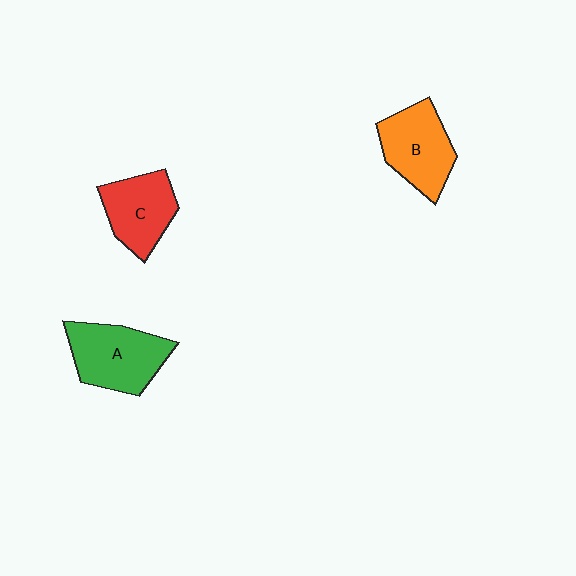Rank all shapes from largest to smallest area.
From largest to smallest: A (green), B (orange), C (red).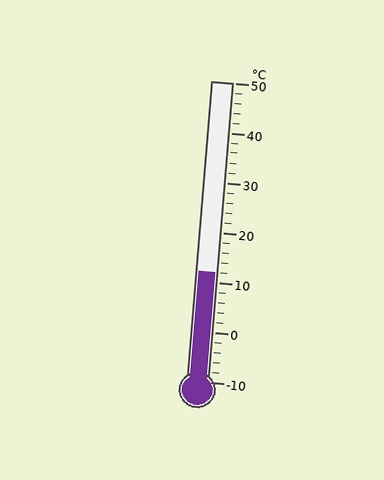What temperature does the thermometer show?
The thermometer shows approximately 12°C.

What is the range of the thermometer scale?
The thermometer scale ranges from -10°C to 50°C.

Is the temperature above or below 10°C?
The temperature is above 10°C.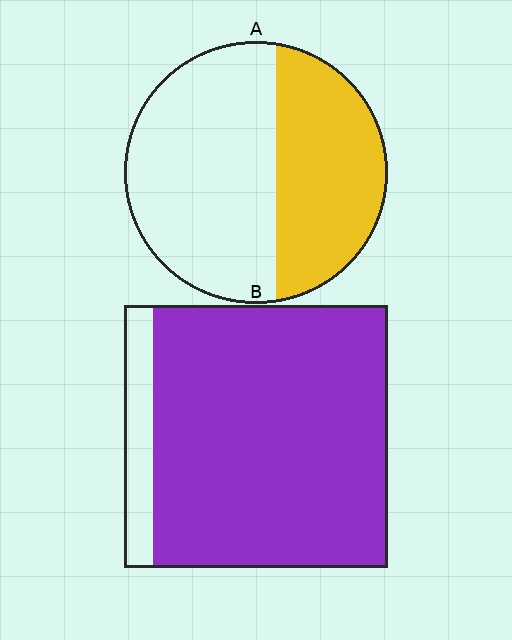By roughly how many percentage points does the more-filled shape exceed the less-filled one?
By roughly 50 percentage points (B over A).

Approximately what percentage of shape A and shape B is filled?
A is approximately 40% and B is approximately 90%.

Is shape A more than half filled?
No.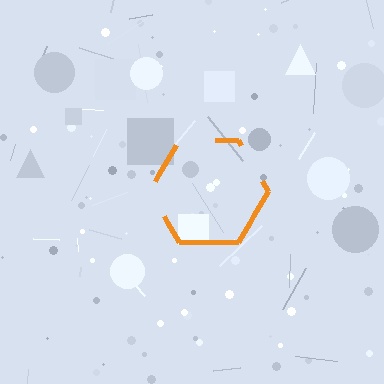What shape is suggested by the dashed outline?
The dashed outline suggests a hexagon.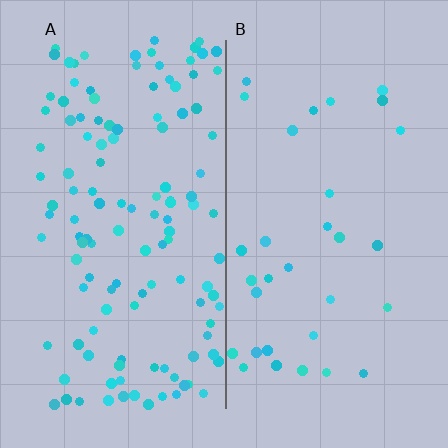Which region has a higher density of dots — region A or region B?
A (the left).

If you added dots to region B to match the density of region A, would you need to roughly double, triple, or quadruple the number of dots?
Approximately quadruple.